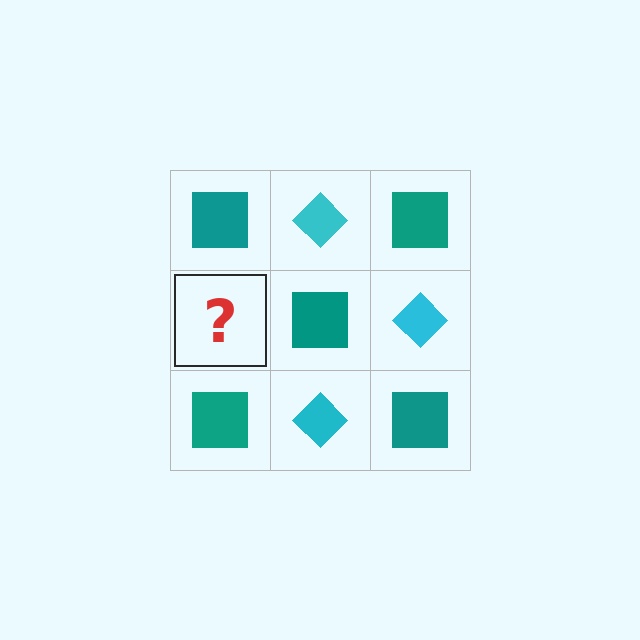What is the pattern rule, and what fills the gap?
The rule is that it alternates teal square and cyan diamond in a checkerboard pattern. The gap should be filled with a cyan diamond.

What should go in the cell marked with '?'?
The missing cell should contain a cyan diamond.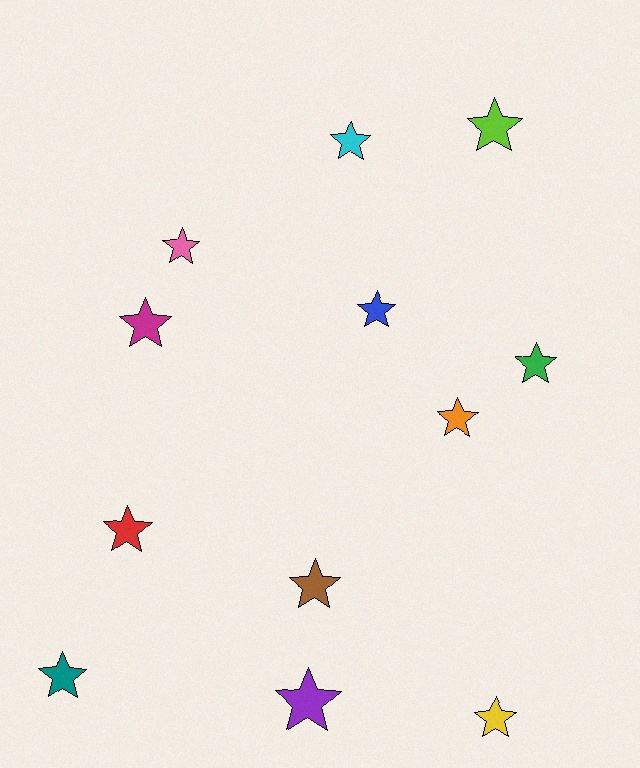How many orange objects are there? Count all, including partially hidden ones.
There is 1 orange object.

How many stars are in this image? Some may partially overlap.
There are 12 stars.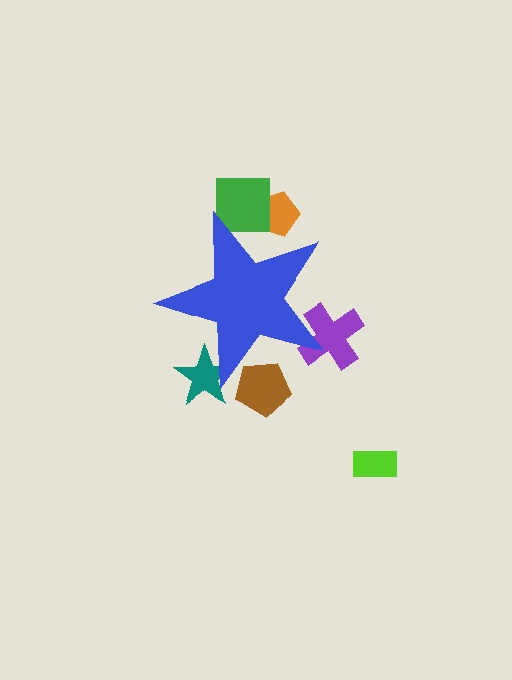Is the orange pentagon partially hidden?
Yes, the orange pentagon is partially hidden behind the blue star.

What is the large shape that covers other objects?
A blue star.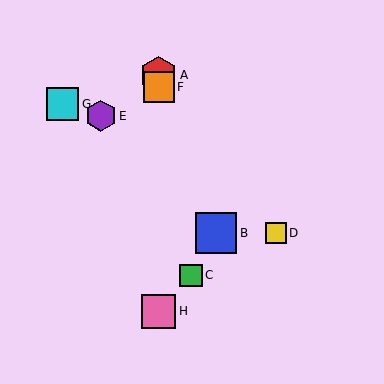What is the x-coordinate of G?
Object G is at x≈62.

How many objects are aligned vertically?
3 objects (A, F, H) are aligned vertically.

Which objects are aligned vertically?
Objects A, F, H are aligned vertically.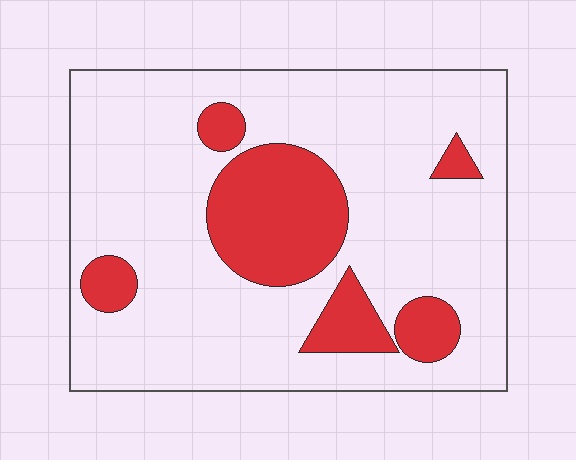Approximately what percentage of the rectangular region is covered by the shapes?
Approximately 20%.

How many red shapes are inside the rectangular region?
6.